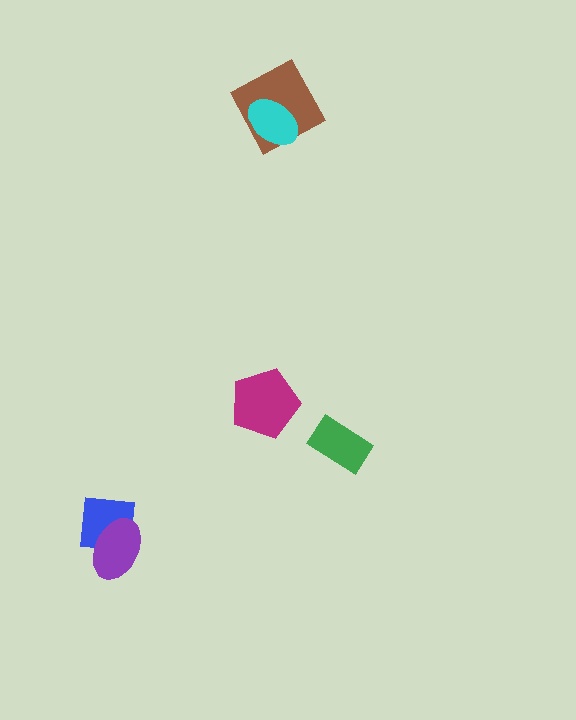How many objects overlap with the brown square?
1 object overlaps with the brown square.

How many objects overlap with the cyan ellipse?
1 object overlaps with the cyan ellipse.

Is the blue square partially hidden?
Yes, it is partially covered by another shape.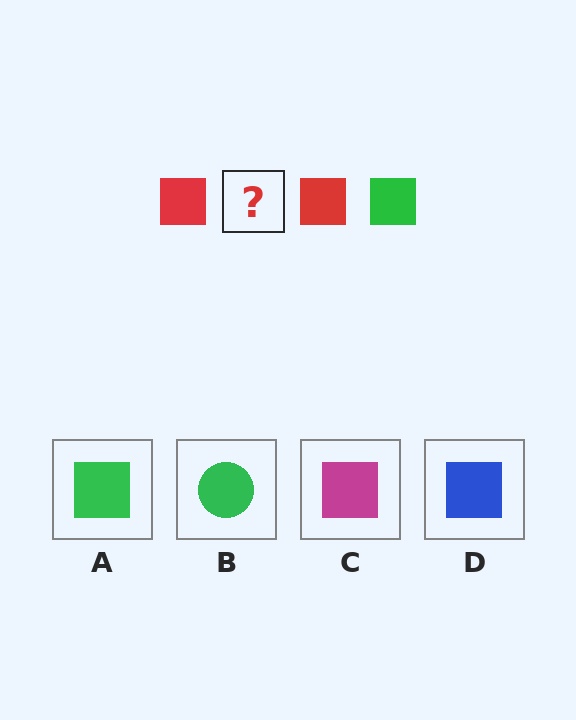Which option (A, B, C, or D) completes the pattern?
A.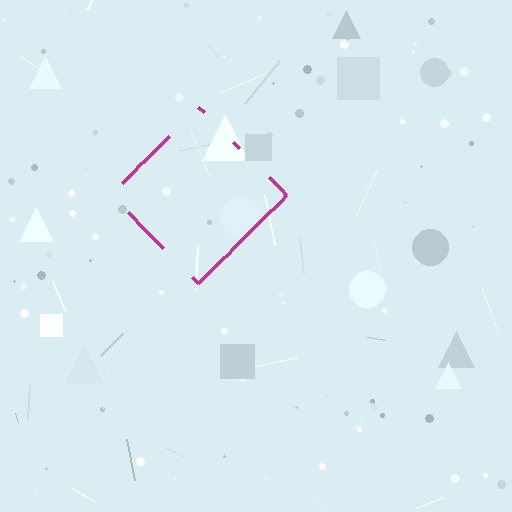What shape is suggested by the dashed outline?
The dashed outline suggests a diamond.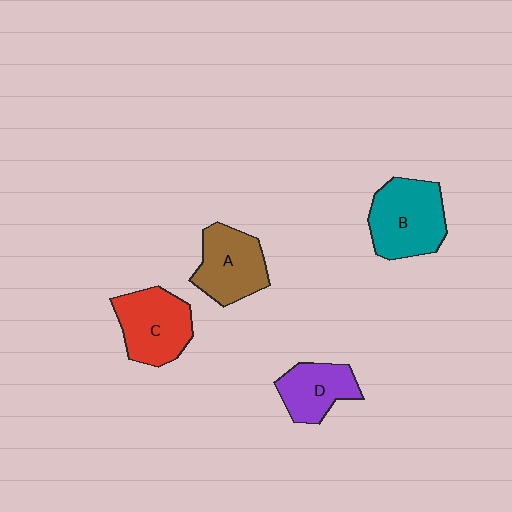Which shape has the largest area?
Shape B (teal).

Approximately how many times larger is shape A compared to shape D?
Approximately 1.2 times.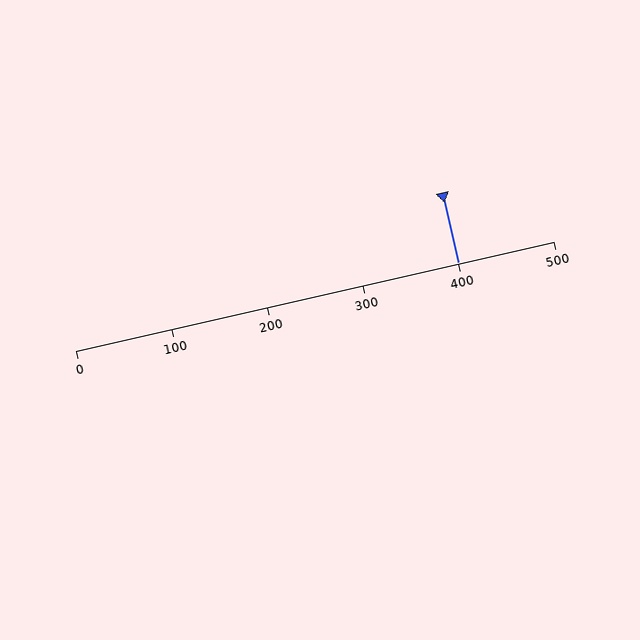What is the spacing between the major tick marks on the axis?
The major ticks are spaced 100 apart.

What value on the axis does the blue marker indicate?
The marker indicates approximately 400.